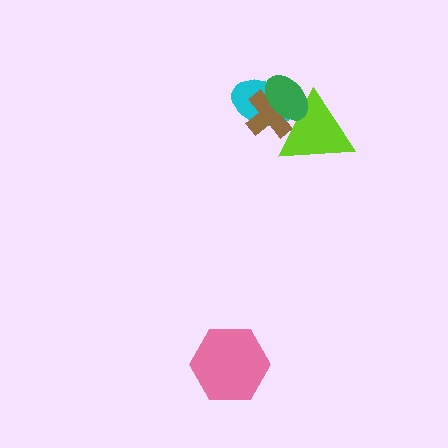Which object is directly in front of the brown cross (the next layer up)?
The lime triangle is directly in front of the brown cross.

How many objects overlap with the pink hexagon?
0 objects overlap with the pink hexagon.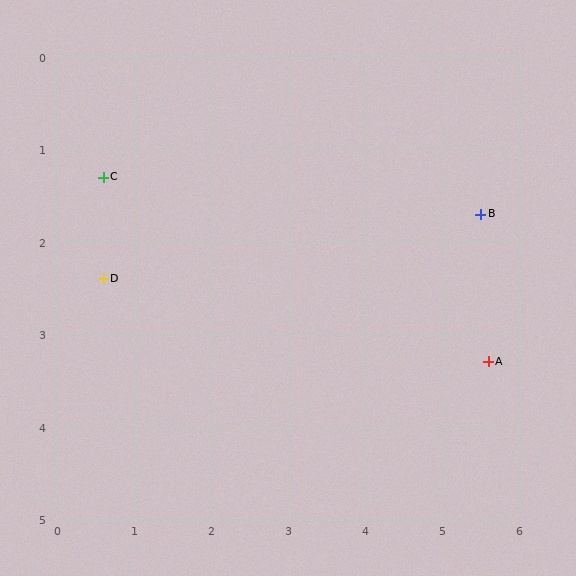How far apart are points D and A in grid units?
Points D and A are about 5.1 grid units apart.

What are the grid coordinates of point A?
Point A is at approximately (5.6, 3.3).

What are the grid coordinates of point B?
Point B is at approximately (5.5, 1.7).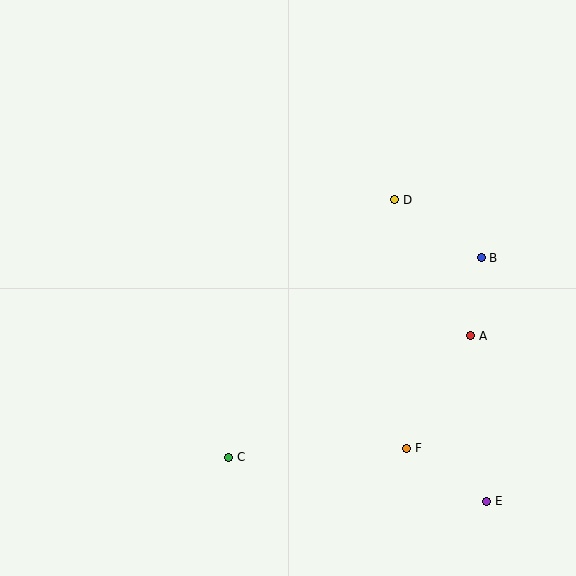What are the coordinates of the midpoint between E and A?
The midpoint between E and A is at (479, 419).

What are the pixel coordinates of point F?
Point F is at (407, 448).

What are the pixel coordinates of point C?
Point C is at (229, 457).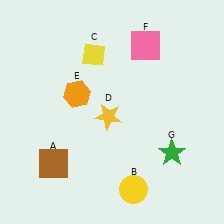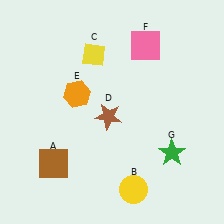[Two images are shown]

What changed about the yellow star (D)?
In Image 1, D is yellow. In Image 2, it changed to brown.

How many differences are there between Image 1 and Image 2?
There is 1 difference between the two images.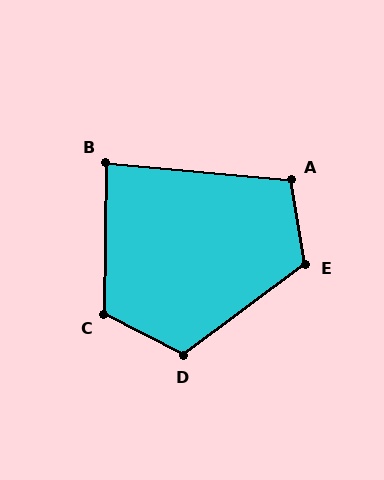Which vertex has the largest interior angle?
E, at approximately 117 degrees.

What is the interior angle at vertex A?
Approximately 105 degrees (obtuse).